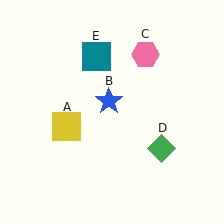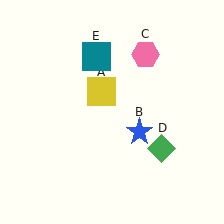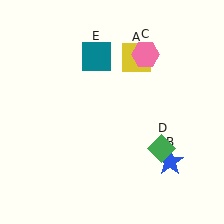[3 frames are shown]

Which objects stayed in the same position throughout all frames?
Pink hexagon (object C) and green diamond (object D) and teal square (object E) remained stationary.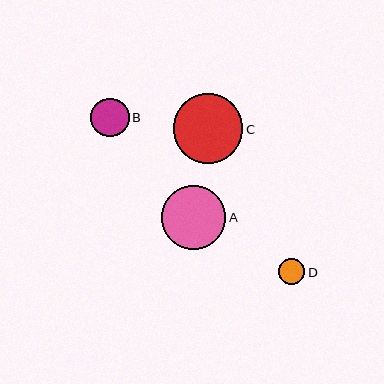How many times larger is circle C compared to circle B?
Circle C is approximately 1.8 times the size of circle B.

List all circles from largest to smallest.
From largest to smallest: C, A, B, D.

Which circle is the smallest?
Circle D is the smallest with a size of approximately 26 pixels.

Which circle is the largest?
Circle C is the largest with a size of approximately 70 pixels.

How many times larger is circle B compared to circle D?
Circle B is approximately 1.5 times the size of circle D.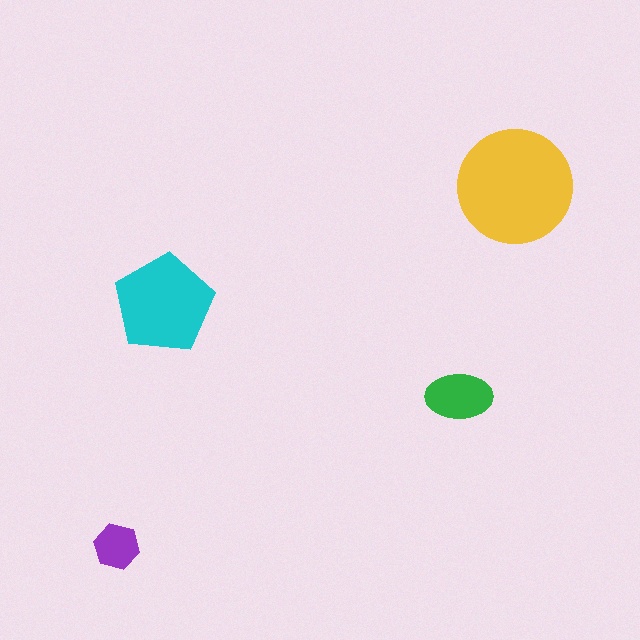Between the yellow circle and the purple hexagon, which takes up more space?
The yellow circle.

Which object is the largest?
The yellow circle.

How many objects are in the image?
There are 4 objects in the image.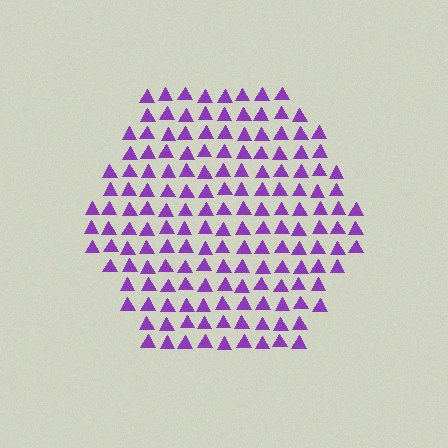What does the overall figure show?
The overall figure shows a hexagon.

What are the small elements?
The small elements are triangles.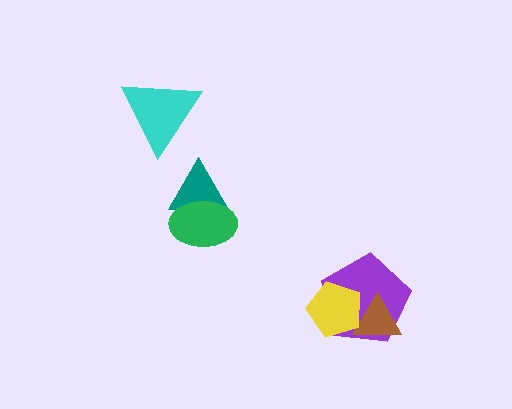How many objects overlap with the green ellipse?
1 object overlaps with the green ellipse.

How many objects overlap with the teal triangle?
1 object overlaps with the teal triangle.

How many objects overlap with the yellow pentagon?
2 objects overlap with the yellow pentagon.